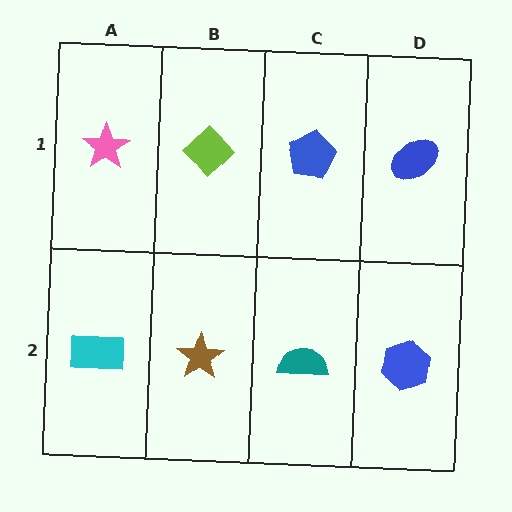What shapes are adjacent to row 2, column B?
A lime diamond (row 1, column B), a cyan rectangle (row 2, column A), a teal semicircle (row 2, column C).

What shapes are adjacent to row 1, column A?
A cyan rectangle (row 2, column A), a lime diamond (row 1, column B).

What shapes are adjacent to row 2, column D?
A blue ellipse (row 1, column D), a teal semicircle (row 2, column C).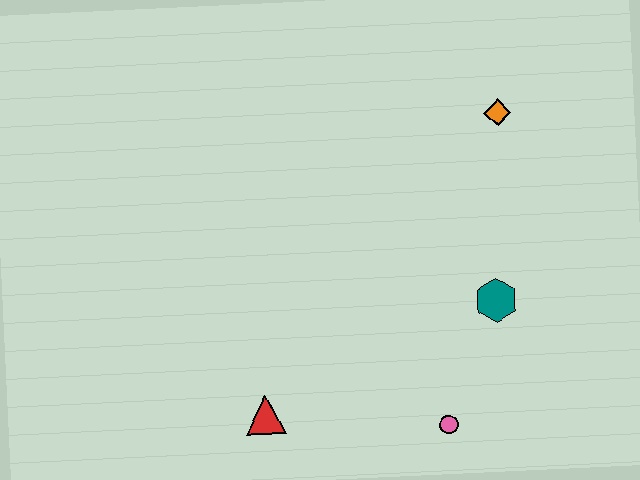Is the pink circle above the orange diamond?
No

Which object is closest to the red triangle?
The pink circle is closest to the red triangle.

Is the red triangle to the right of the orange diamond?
No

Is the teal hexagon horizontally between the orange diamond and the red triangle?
Yes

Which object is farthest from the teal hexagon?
The red triangle is farthest from the teal hexagon.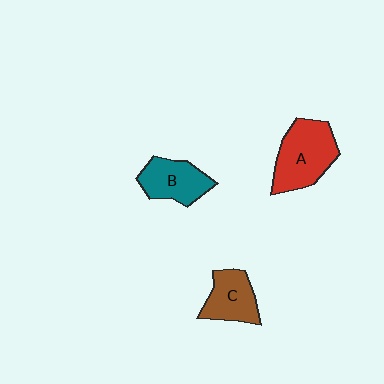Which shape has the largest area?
Shape A (red).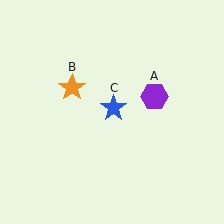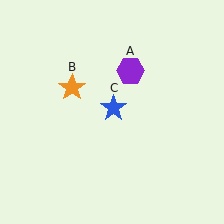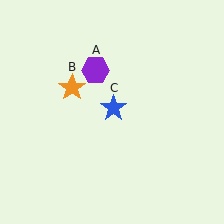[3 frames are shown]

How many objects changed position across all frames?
1 object changed position: purple hexagon (object A).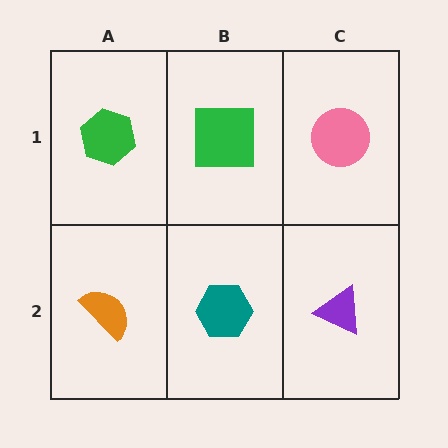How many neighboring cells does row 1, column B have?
3.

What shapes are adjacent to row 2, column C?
A pink circle (row 1, column C), a teal hexagon (row 2, column B).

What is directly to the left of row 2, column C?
A teal hexagon.